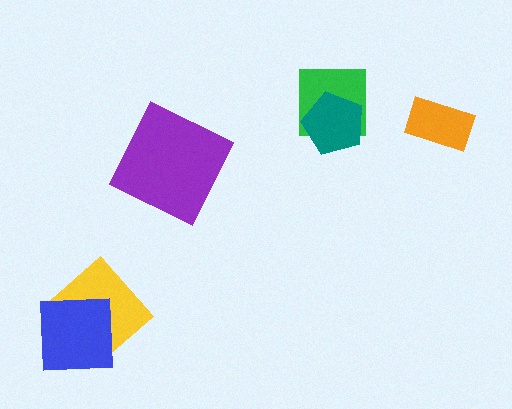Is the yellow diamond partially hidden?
Yes, it is partially covered by another shape.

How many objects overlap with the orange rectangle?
0 objects overlap with the orange rectangle.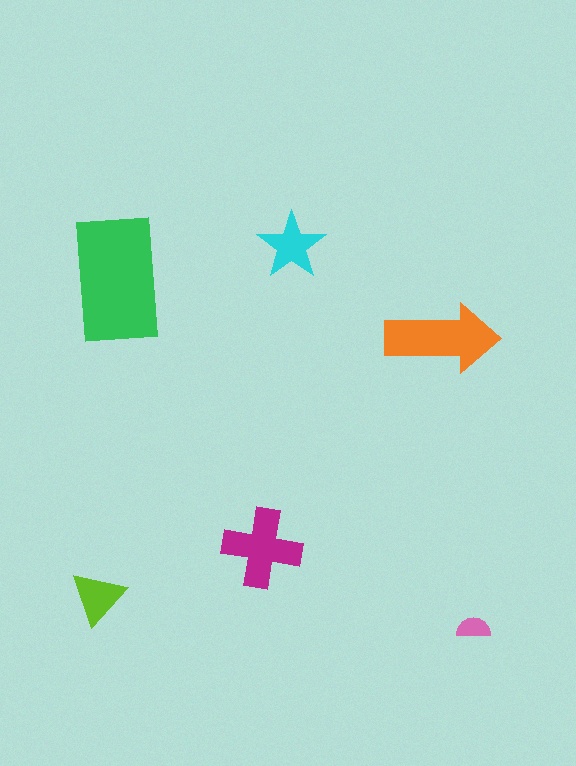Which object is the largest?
The green rectangle.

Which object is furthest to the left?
The lime triangle is leftmost.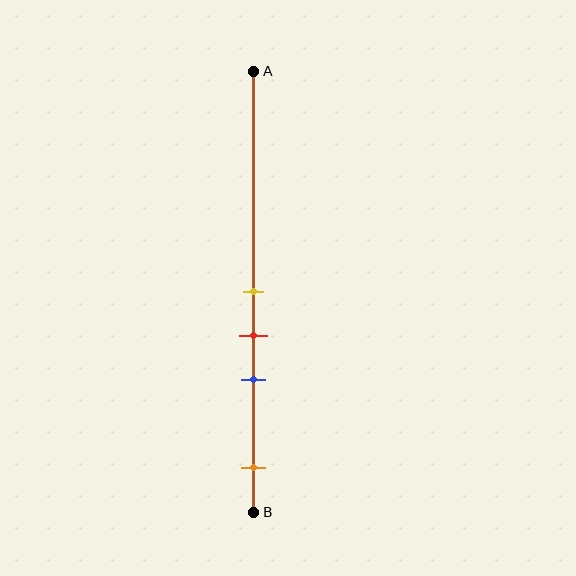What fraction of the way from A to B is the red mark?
The red mark is approximately 60% (0.6) of the way from A to B.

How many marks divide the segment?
There are 4 marks dividing the segment.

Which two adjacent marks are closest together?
The yellow and red marks are the closest adjacent pair.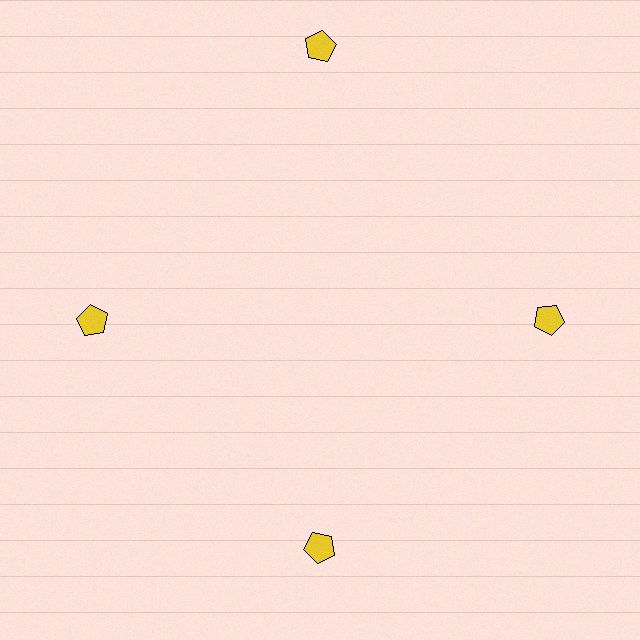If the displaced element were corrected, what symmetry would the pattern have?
It would have 4-fold rotational symmetry — the pattern would map onto itself every 90 degrees.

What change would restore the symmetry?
The symmetry would be restored by moving it inward, back onto the ring so that all 4 pentagons sit at equal angles and equal distance from the center.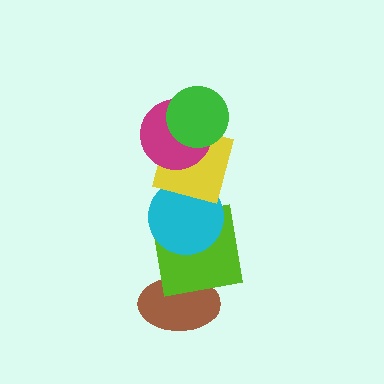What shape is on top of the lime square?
The cyan circle is on top of the lime square.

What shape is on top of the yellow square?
The magenta circle is on top of the yellow square.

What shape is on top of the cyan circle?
The yellow square is on top of the cyan circle.